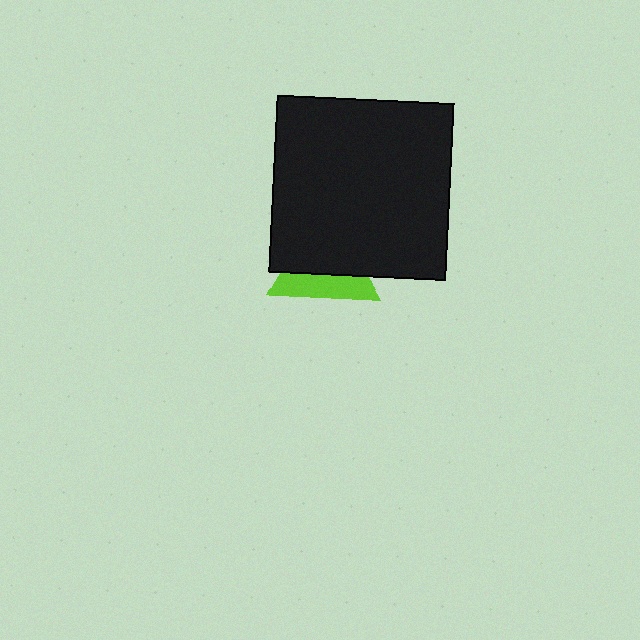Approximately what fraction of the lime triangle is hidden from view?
Roughly 61% of the lime triangle is hidden behind the black square.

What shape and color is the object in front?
The object in front is a black square.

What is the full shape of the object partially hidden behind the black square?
The partially hidden object is a lime triangle.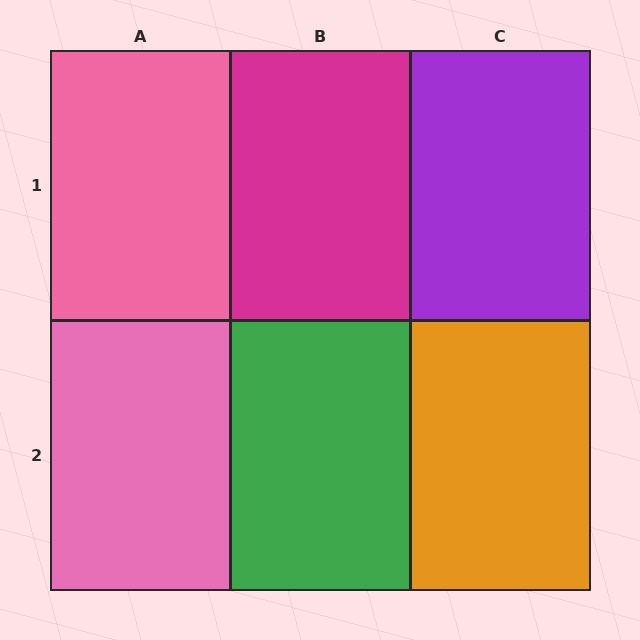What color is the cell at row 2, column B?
Green.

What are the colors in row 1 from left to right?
Pink, magenta, purple.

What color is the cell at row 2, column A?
Pink.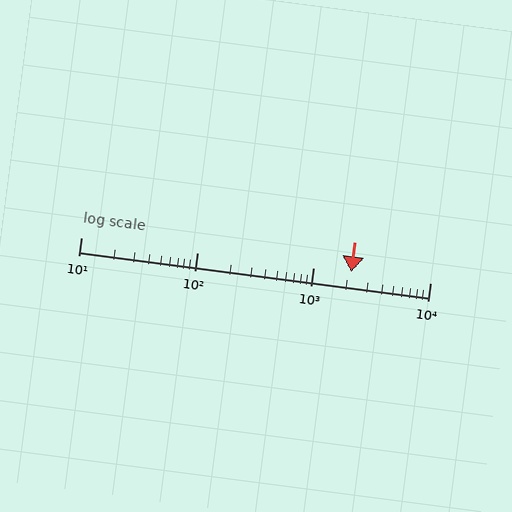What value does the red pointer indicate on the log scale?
The pointer indicates approximately 2100.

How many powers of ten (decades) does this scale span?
The scale spans 3 decades, from 10 to 10000.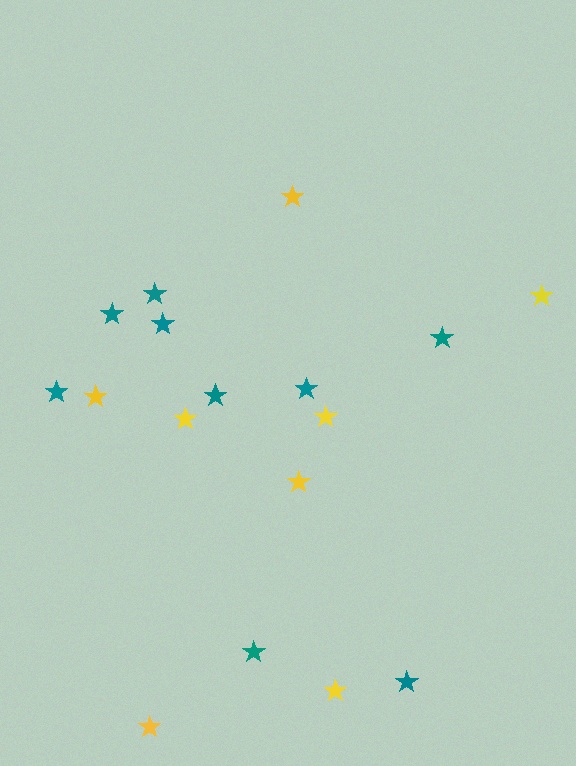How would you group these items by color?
There are 2 groups: one group of teal stars (9) and one group of yellow stars (8).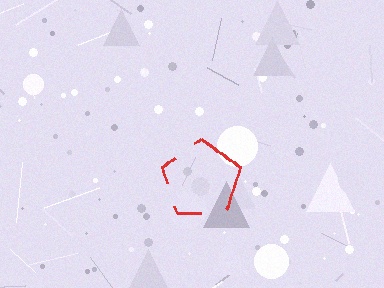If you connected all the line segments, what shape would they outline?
They would outline a pentagon.